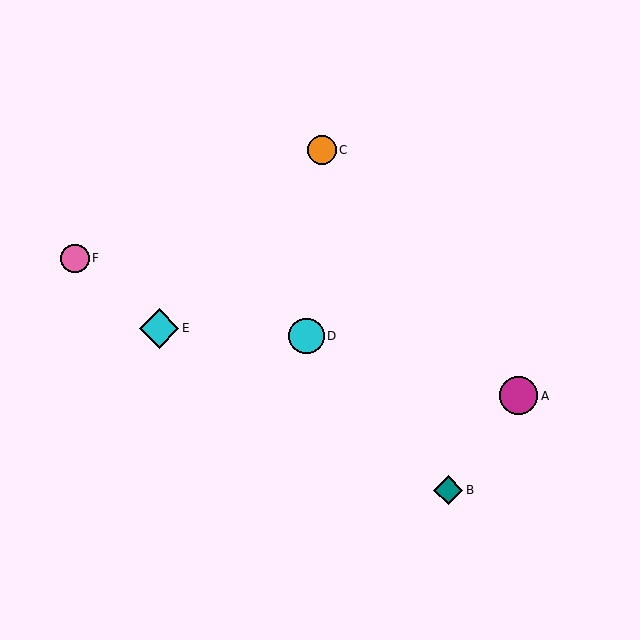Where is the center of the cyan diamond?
The center of the cyan diamond is at (159, 328).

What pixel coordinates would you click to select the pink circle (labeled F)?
Click at (75, 258) to select the pink circle F.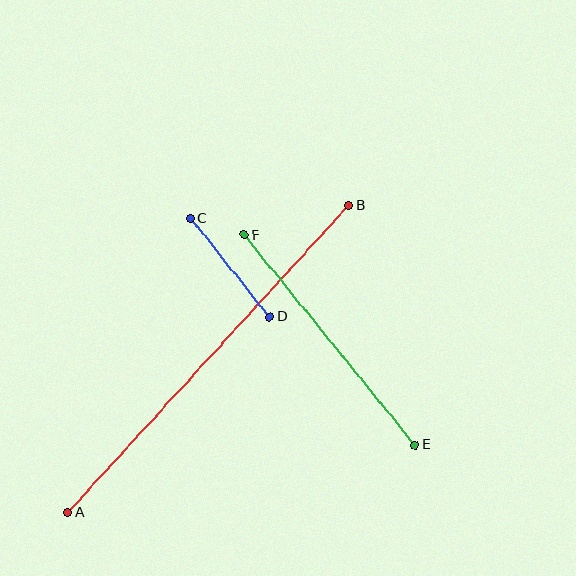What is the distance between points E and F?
The distance is approximately 271 pixels.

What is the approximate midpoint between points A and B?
The midpoint is at approximately (208, 359) pixels.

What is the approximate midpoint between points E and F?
The midpoint is at approximately (330, 340) pixels.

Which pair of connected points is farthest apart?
Points A and B are farthest apart.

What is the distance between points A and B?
The distance is approximately 416 pixels.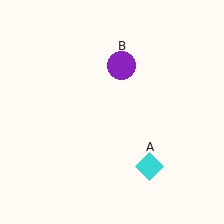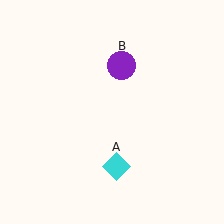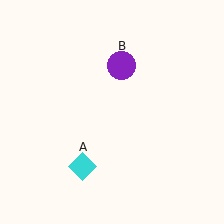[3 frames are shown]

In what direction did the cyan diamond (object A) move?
The cyan diamond (object A) moved left.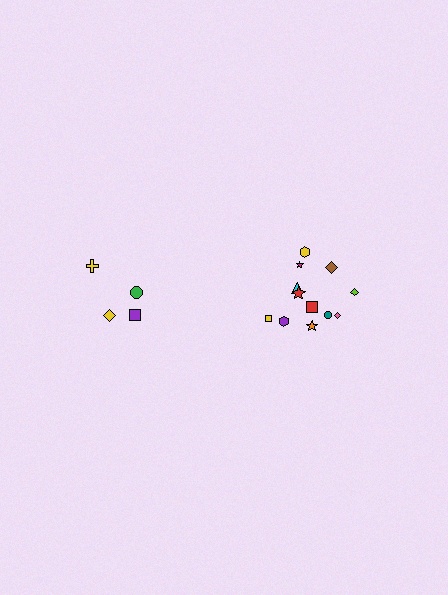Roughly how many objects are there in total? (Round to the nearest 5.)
Roughly 15 objects in total.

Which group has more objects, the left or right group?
The right group.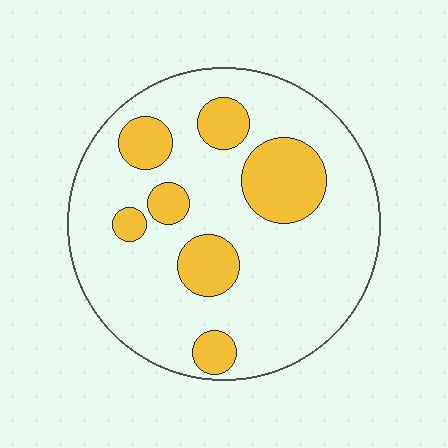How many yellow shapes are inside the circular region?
7.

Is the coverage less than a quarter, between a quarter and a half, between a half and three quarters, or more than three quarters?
Less than a quarter.